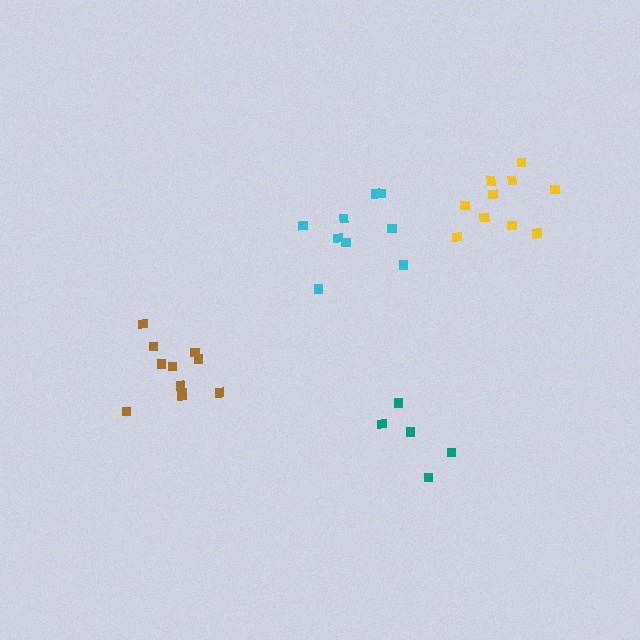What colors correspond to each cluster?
The clusters are colored: teal, cyan, yellow, brown.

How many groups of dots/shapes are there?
There are 4 groups.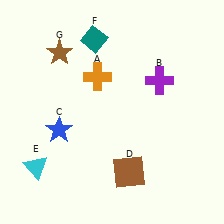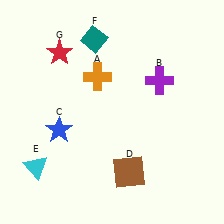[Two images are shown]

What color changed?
The star (G) changed from brown in Image 1 to red in Image 2.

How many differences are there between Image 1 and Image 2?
There is 1 difference between the two images.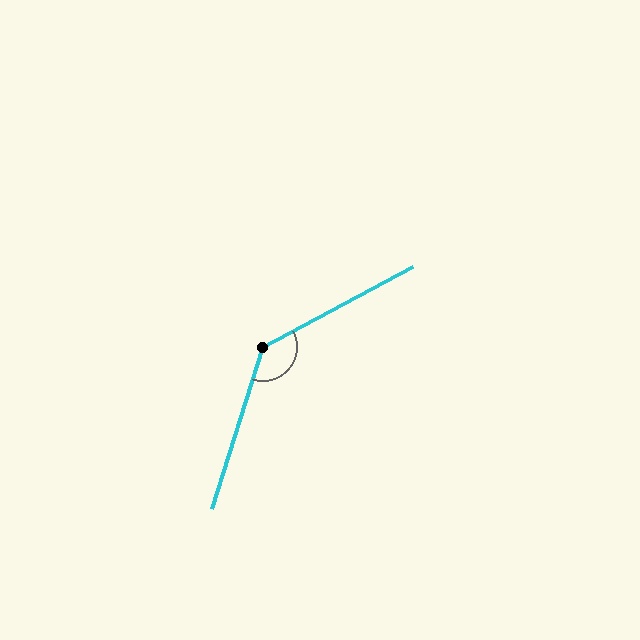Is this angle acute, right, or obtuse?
It is obtuse.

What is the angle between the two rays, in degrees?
Approximately 136 degrees.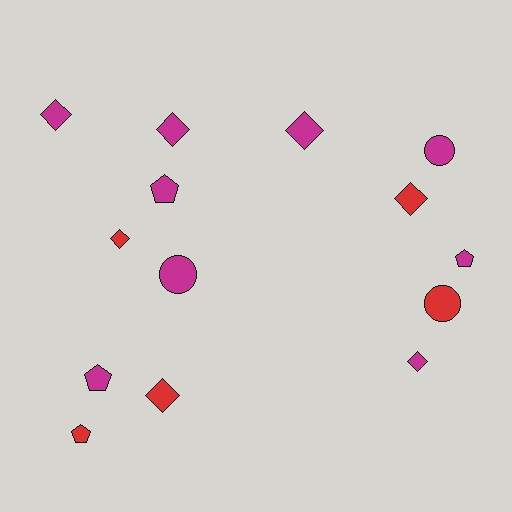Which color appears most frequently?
Magenta, with 9 objects.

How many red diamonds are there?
There are 3 red diamonds.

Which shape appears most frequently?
Diamond, with 7 objects.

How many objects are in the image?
There are 14 objects.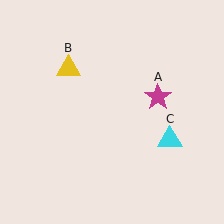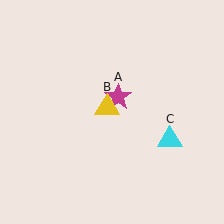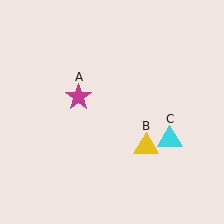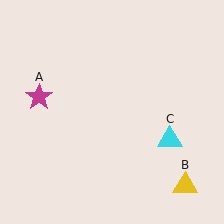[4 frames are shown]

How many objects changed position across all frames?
2 objects changed position: magenta star (object A), yellow triangle (object B).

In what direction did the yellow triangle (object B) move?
The yellow triangle (object B) moved down and to the right.